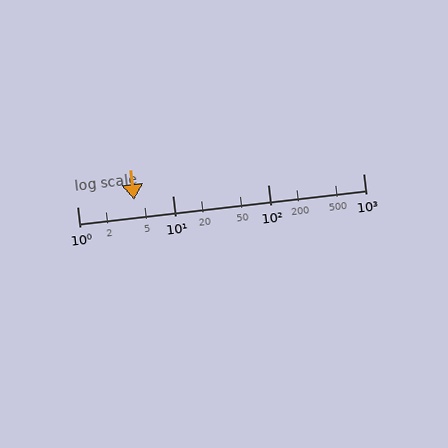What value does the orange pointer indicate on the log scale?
The pointer indicates approximately 4.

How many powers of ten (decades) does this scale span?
The scale spans 3 decades, from 1 to 1000.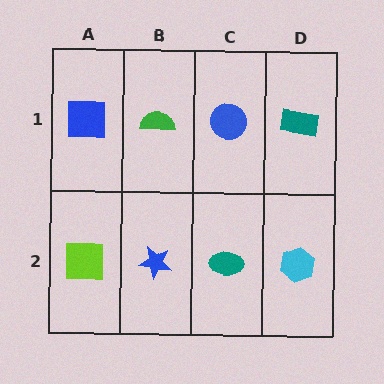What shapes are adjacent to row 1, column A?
A lime square (row 2, column A), a green semicircle (row 1, column B).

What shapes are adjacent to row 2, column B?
A green semicircle (row 1, column B), a lime square (row 2, column A), a teal ellipse (row 2, column C).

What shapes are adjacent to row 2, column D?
A teal rectangle (row 1, column D), a teal ellipse (row 2, column C).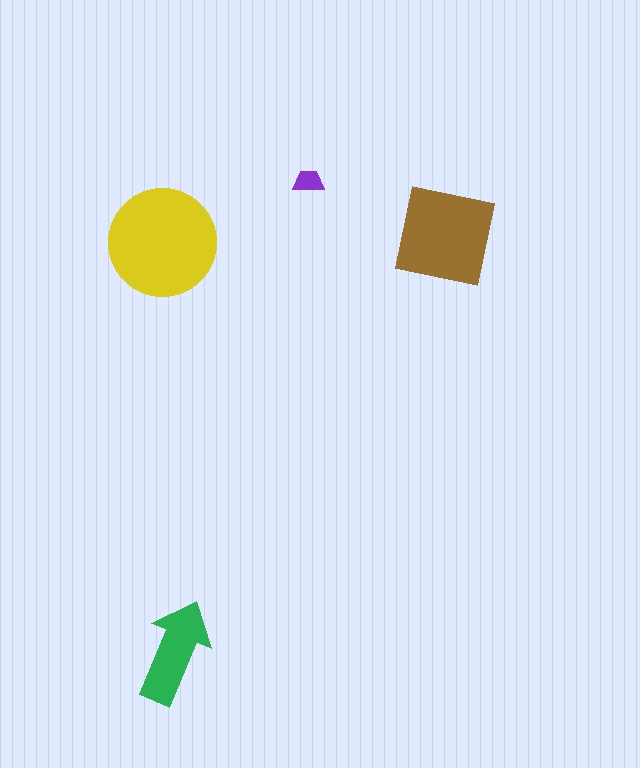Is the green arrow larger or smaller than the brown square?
Smaller.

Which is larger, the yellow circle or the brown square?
The yellow circle.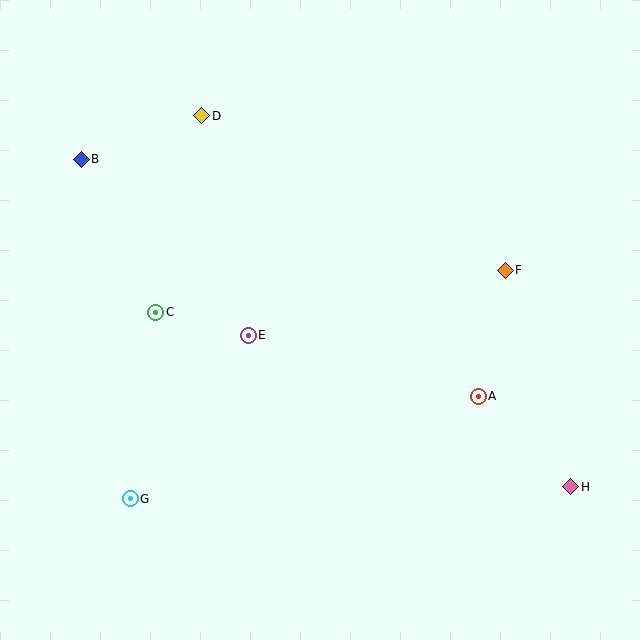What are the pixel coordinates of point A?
Point A is at (478, 396).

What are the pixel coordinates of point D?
Point D is at (202, 116).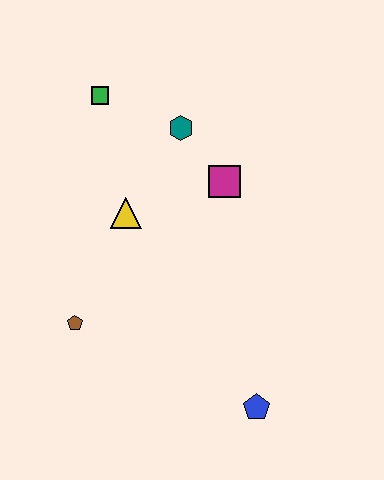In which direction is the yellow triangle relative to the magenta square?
The yellow triangle is to the left of the magenta square.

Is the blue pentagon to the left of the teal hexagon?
No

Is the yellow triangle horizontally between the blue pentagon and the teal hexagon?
No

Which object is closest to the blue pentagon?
The brown pentagon is closest to the blue pentagon.